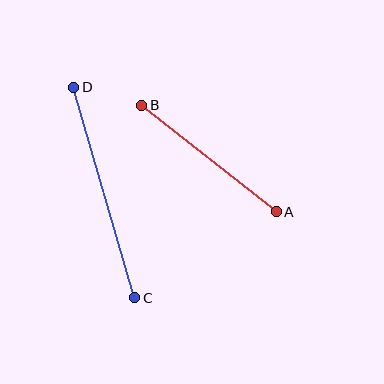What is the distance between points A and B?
The distance is approximately 171 pixels.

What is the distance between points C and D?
The distance is approximately 219 pixels.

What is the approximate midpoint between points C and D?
The midpoint is at approximately (104, 193) pixels.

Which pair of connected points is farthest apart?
Points C and D are farthest apart.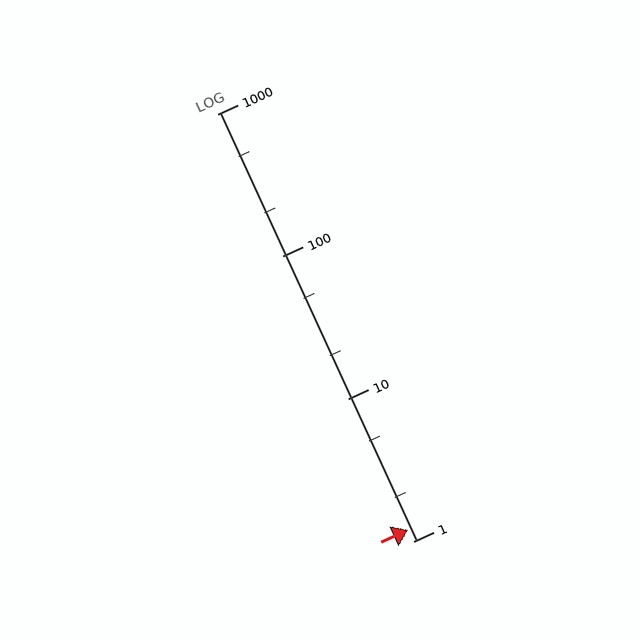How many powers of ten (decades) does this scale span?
The scale spans 3 decades, from 1 to 1000.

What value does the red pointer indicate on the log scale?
The pointer indicates approximately 1.2.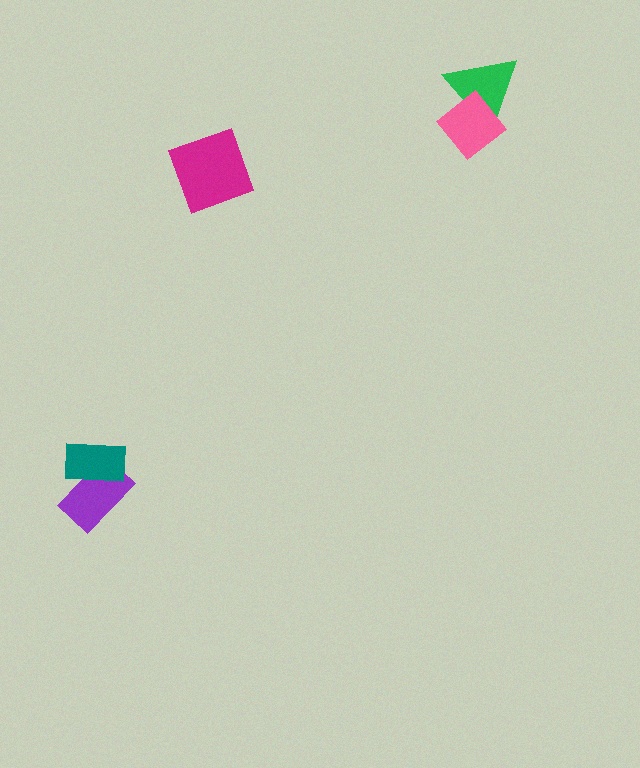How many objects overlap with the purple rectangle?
1 object overlaps with the purple rectangle.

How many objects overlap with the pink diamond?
1 object overlaps with the pink diamond.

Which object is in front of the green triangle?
The pink diamond is in front of the green triangle.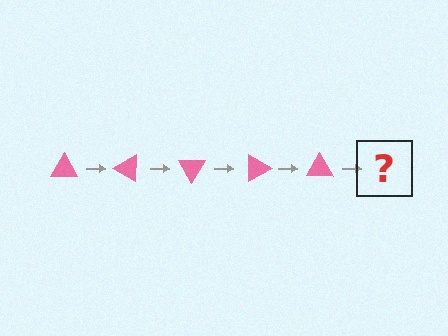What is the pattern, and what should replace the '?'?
The pattern is that the triangle rotates 30 degrees each step. The '?' should be a pink triangle rotated 150 degrees.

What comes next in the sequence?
The next element should be a pink triangle rotated 150 degrees.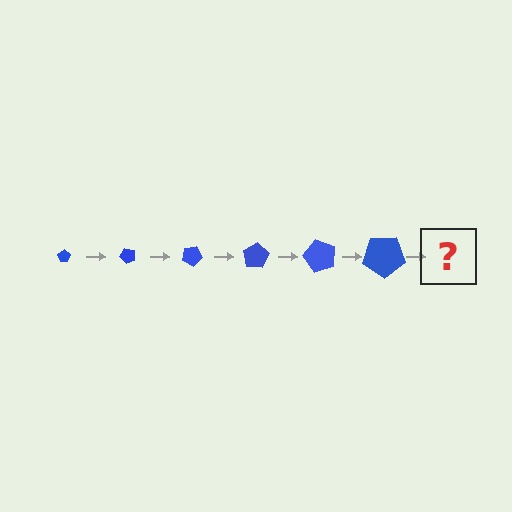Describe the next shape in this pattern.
It should be a pentagon, larger than the previous one and rotated 300 degrees from the start.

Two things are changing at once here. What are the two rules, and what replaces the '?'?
The two rules are that the pentagon grows larger each step and it rotates 50 degrees each step. The '?' should be a pentagon, larger than the previous one and rotated 300 degrees from the start.